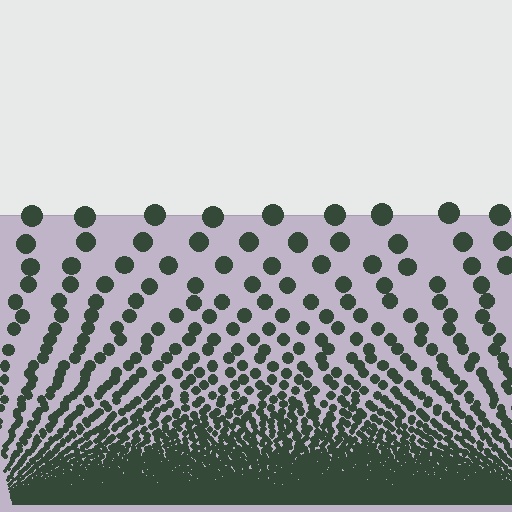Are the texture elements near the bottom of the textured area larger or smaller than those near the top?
Smaller. The gradient is inverted — elements near the bottom are smaller and denser.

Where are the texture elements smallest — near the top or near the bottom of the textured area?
Near the bottom.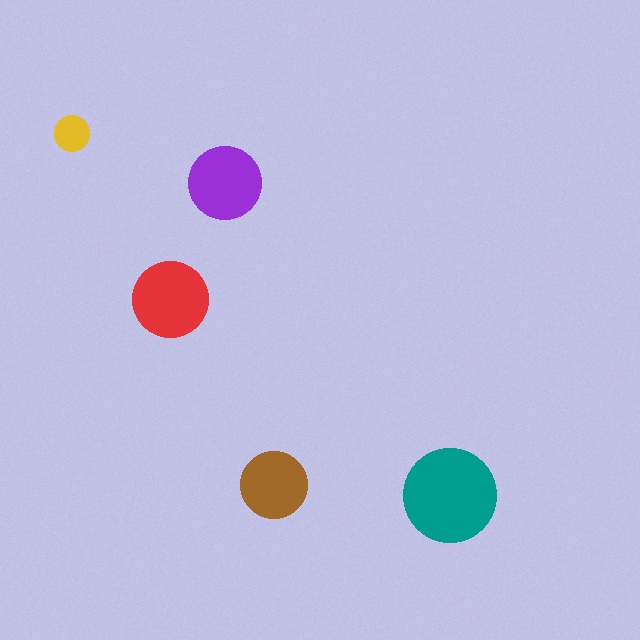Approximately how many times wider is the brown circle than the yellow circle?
About 2 times wider.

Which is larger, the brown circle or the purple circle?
The purple one.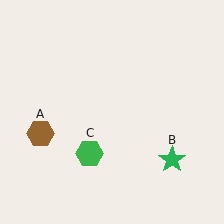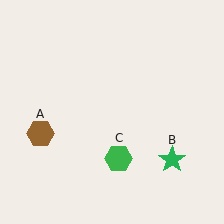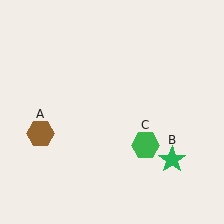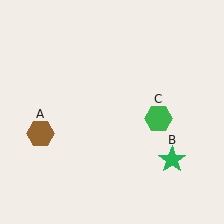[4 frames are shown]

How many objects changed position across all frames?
1 object changed position: green hexagon (object C).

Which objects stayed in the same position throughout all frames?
Brown hexagon (object A) and green star (object B) remained stationary.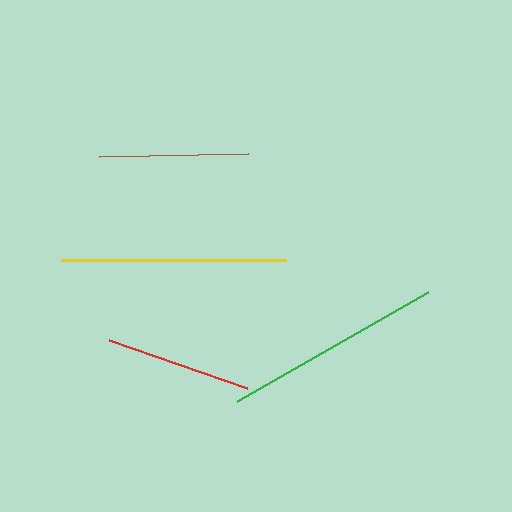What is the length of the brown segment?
The brown segment is approximately 149 pixels long.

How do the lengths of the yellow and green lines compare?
The yellow and green lines are approximately the same length.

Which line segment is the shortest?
The red line is the shortest at approximately 145 pixels.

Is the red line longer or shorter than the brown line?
The brown line is longer than the red line.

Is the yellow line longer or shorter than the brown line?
The yellow line is longer than the brown line.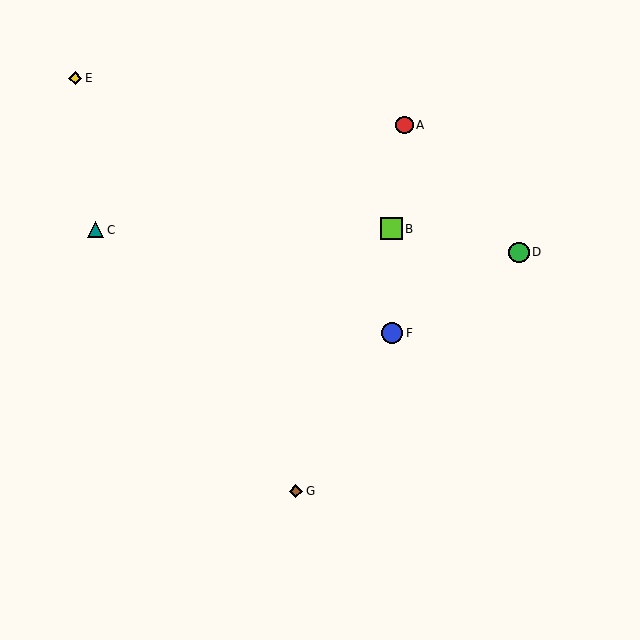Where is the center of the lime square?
The center of the lime square is at (391, 229).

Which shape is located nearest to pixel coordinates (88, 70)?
The yellow diamond (labeled E) at (75, 78) is nearest to that location.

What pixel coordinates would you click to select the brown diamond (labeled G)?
Click at (296, 491) to select the brown diamond G.